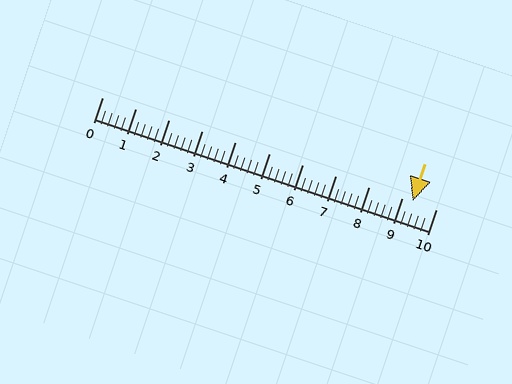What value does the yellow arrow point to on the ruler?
The yellow arrow points to approximately 9.3.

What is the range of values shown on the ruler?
The ruler shows values from 0 to 10.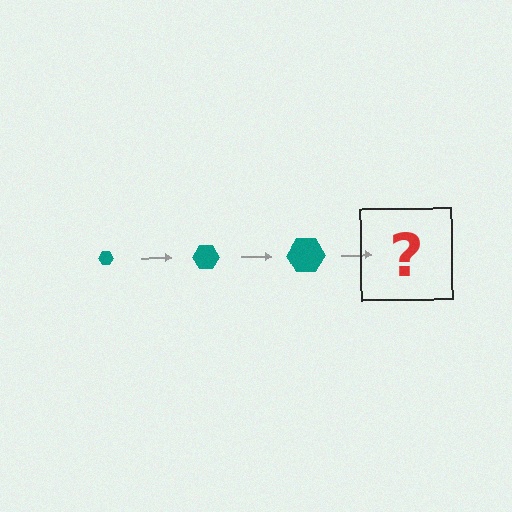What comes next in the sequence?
The next element should be a teal hexagon, larger than the previous one.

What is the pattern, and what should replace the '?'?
The pattern is that the hexagon gets progressively larger each step. The '?' should be a teal hexagon, larger than the previous one.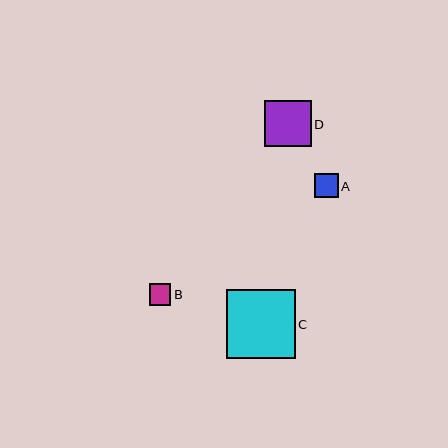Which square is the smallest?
Square B is the smallest with a size of approximately 22 pixels.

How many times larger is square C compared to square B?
Square C is approximately 3.2 times the size of square B.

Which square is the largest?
Square C is the largest with a size of approximately 69 pixels.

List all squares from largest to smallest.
From largest to smallest: C, D, A, B.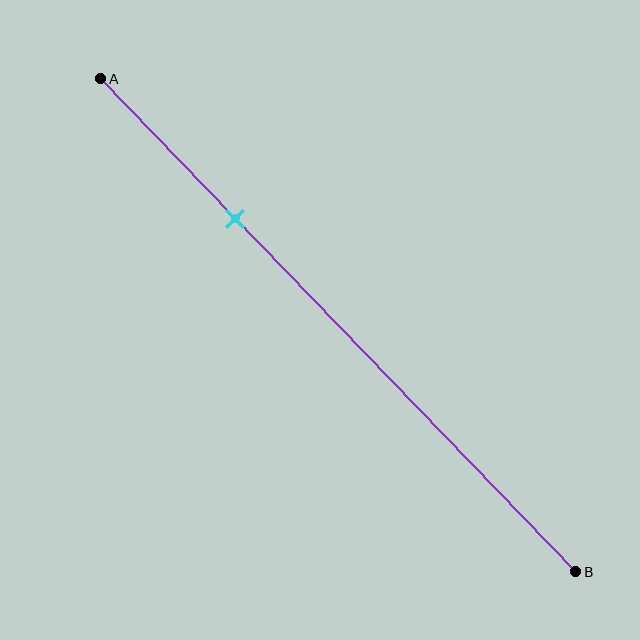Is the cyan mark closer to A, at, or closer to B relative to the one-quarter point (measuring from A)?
The cyan mark is closer to point B than the one-quarter point of segment AB.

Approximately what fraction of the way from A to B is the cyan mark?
The cyan mark is approximately 30% of the way from A to B.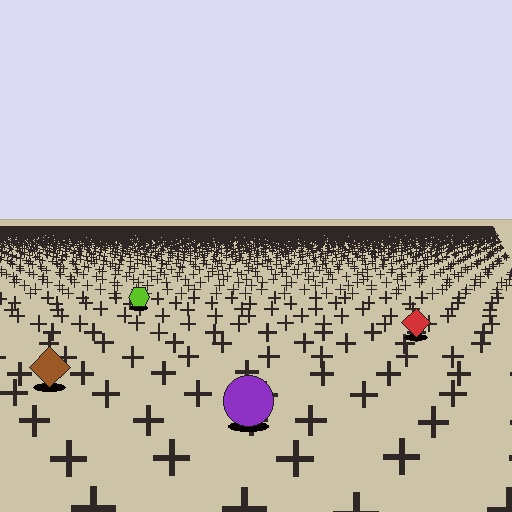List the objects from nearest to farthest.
From nearest to farthest: the purple circle, the brown diamond, the red diamond, the lime hexagon.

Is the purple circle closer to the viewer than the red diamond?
Yes. The purple circle is closer — you can tell from the texture gradient: the ground texture is coarser near it.